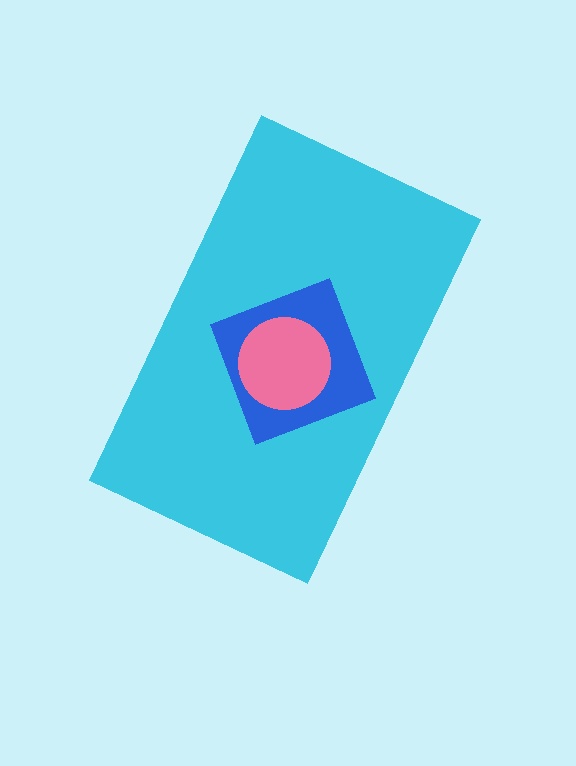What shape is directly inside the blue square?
The pink circle.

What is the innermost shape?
The pink circle.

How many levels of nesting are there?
3.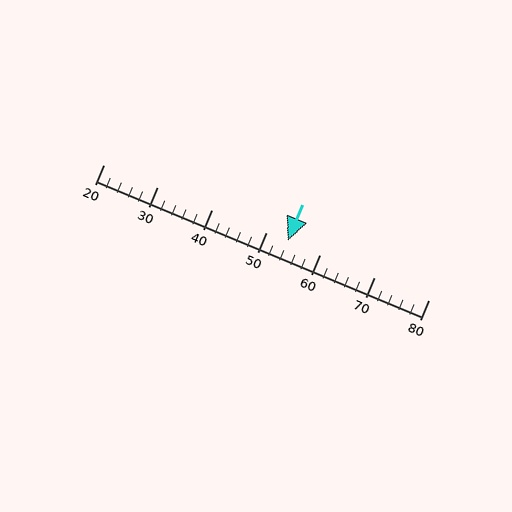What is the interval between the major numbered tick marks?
The major tick marks are spaced 10 units apart.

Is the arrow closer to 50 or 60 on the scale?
The arrow is closer to 50.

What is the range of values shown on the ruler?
The ruler shows values from 20 to 80.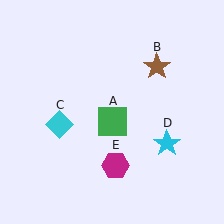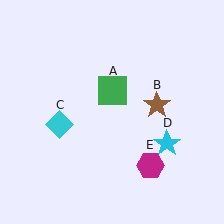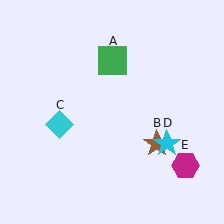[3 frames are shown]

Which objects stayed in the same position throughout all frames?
Cyan diamond (object C) and cyan star (object D) remained stationary.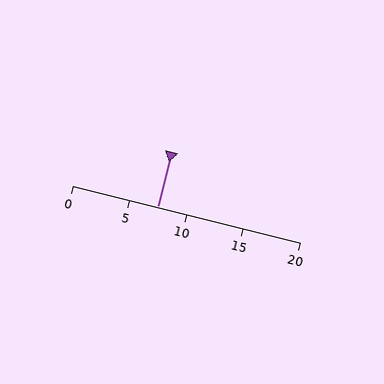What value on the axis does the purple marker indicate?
The marker indicates approximately 7.5.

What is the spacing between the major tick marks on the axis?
The major ticks are spaced 5 apart.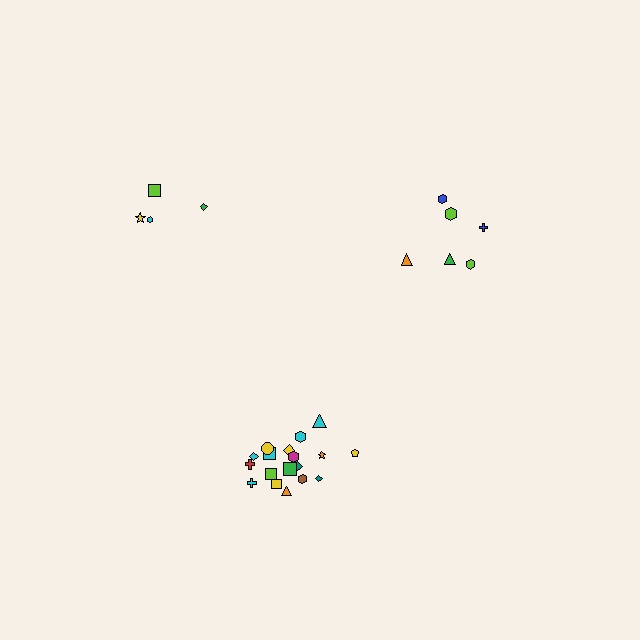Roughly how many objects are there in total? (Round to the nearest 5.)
Roughly 30 objects in total.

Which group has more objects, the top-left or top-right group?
The top-right group.